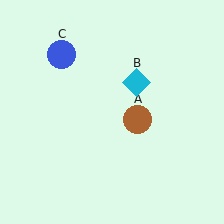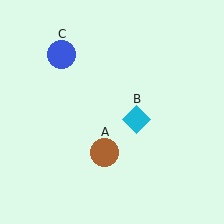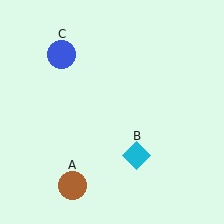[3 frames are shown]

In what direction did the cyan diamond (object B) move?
The cyan diamond (object B) moved down.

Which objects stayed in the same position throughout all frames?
Blue circle (object C) remained stationary.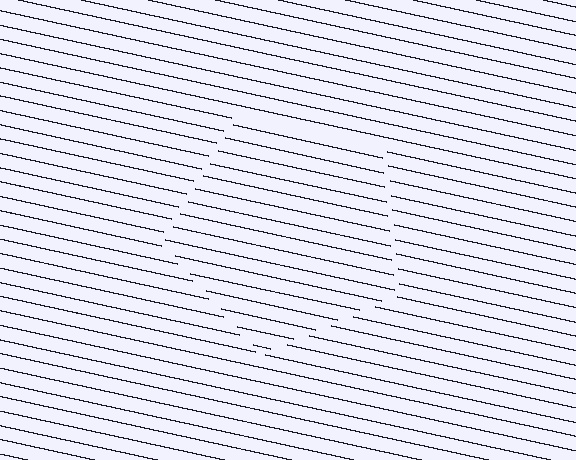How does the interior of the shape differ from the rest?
The interior of the shape contains the same grating, shifted by half a period — the contour is defined by the phase discontinuity where line-ends from the inner and outer gratings abut.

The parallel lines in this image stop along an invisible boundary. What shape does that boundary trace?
An illusory pentagon. The interior of the shape contains the same grating, shifted by half a period — the contour is defined by the phase discontinuity where line-ends from the inner and outer gratings abut.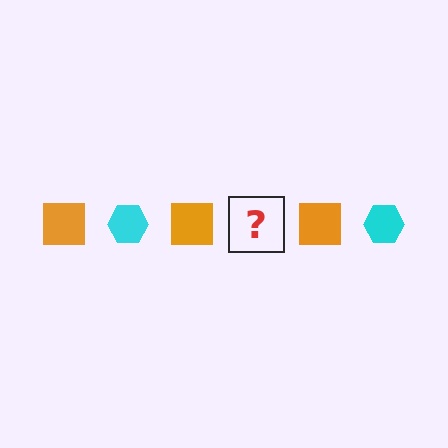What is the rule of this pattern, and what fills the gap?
The rule is that the pattern alternates between orange square and cyan hexagon. The gap should be filled with a cyan hexagon.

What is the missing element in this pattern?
The missing element is a cyan hexagon.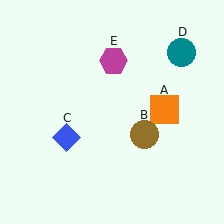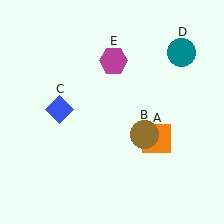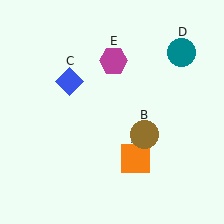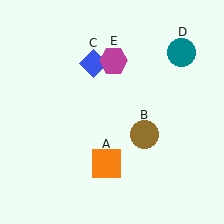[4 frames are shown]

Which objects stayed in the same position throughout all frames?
Brown circle (object B) and teal circle (object D) and magenta hexagon (object E) remained stationary.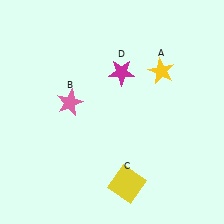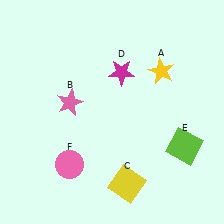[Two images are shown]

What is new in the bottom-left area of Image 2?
A pink circle (F) was added in the bottom-left area of Image 2.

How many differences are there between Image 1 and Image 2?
There are 2 differences between the two images.